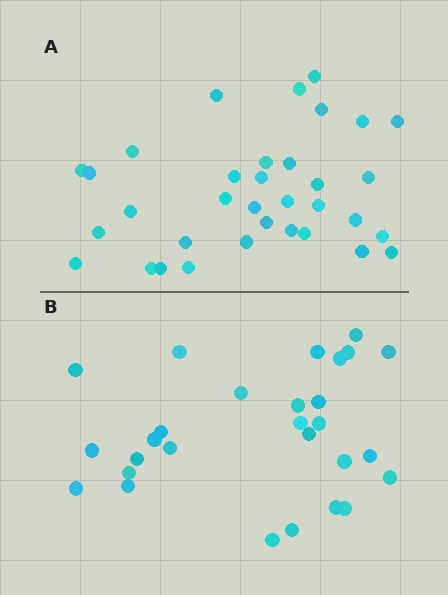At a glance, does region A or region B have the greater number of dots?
Region A (the top region) has more dots.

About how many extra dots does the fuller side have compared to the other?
Region A has about 6 more dots than region B.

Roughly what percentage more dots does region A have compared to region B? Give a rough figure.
About 20% more.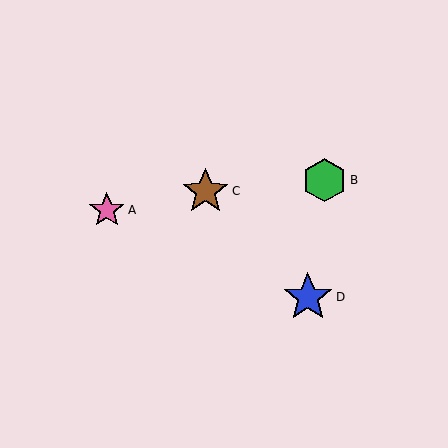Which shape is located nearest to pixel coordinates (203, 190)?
The brown star (labeled C) at (206, 191) is nearest to that location.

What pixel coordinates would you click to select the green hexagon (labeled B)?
Click at (325, 180) to select the green hexagon B.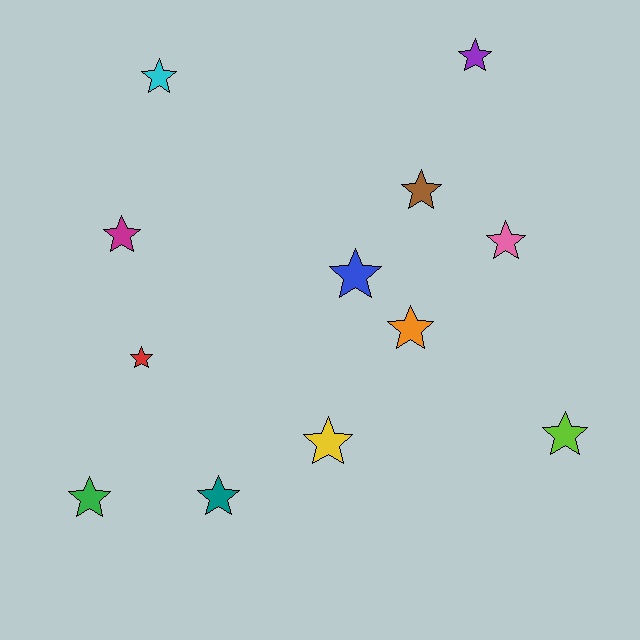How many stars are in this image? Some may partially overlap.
There are 12 stars.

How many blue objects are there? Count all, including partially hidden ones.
There is 1 blue object.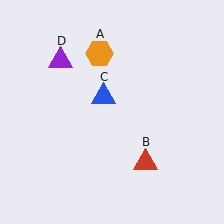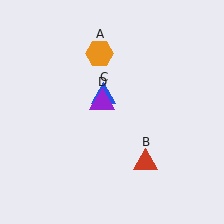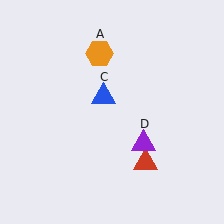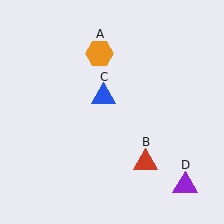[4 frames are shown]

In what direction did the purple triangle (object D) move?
The purple triangle (object D) moved down and to the right.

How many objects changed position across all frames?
1 object changed position: purple triangle (object D).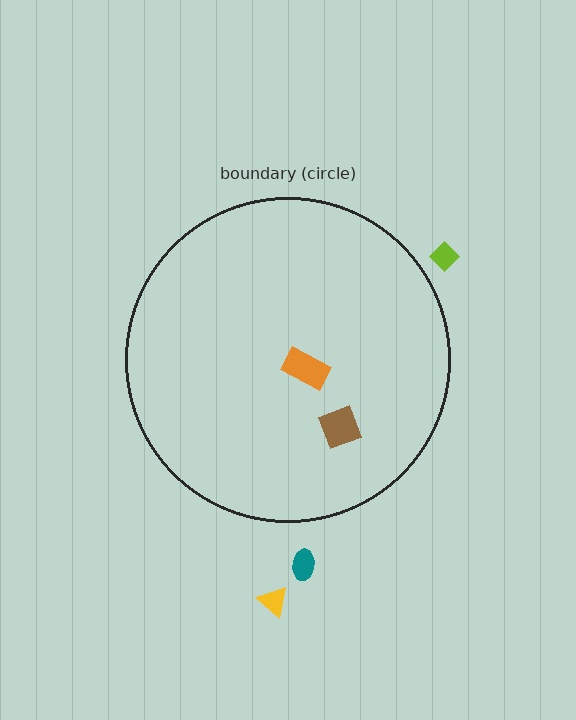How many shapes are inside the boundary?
2 inside, 3 outside.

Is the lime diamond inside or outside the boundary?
Outside.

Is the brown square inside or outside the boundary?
Inside.